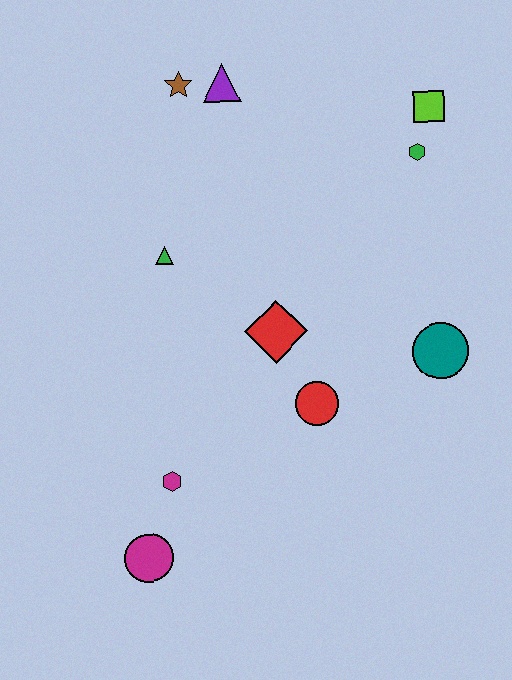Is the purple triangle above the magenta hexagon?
Yes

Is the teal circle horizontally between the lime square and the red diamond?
No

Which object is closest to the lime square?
The green hexagon is closest to the lime square.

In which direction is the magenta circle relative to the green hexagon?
The magenta circle is below the green hexagon.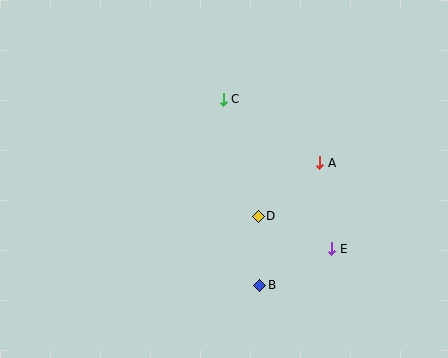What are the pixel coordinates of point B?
Point B is at (260, 285).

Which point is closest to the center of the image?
Point D at (258, 216) is closest to the center.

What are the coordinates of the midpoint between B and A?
The midpoint between B and A is at (290, 224).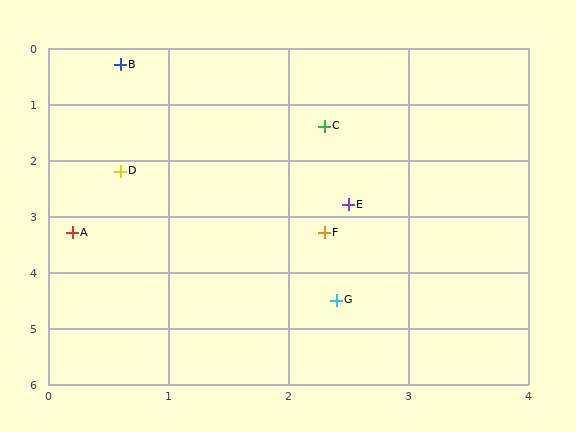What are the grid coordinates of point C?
Point C is at approximately (2.3, 1.4).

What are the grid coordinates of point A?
Point A is at approximately (0.2, 3.3).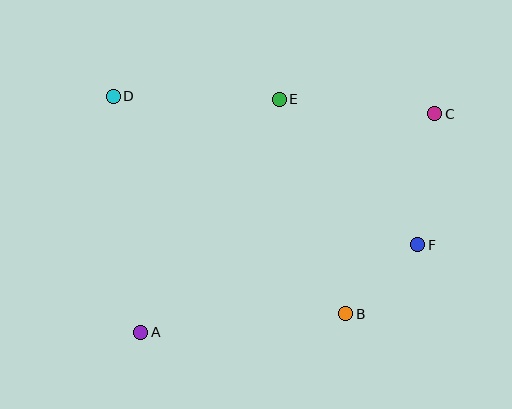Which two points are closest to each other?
Points B and F are closest to each other.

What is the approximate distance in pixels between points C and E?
The distance between C and E is approximately 156 pixels.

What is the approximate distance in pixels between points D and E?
The distance between D and E is approximately 166 pixels.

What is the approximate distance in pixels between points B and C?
The distance between B and C is approximately 219 pixels.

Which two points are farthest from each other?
Points A and C are farthest from each other.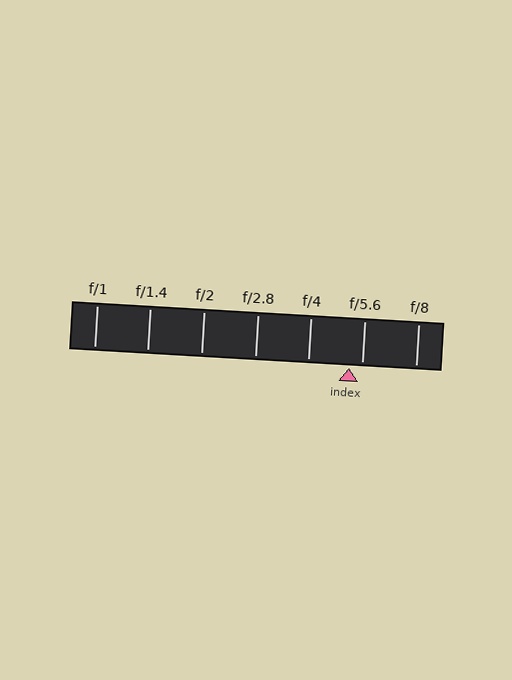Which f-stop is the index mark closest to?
The index mark is closest to f/5.6.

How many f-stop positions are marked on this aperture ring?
There are 7 f-stop positions marked.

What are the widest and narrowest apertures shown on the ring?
The widest aperture shown is f/1 and the narrowest is f/8.